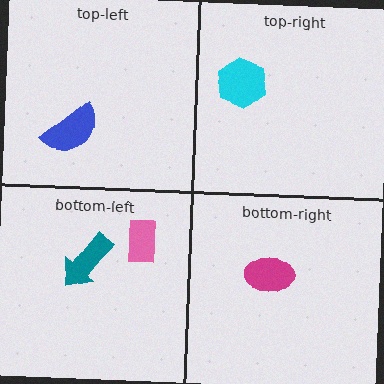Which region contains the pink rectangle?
The bottom-left region.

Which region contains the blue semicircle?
The top-left region.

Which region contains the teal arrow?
The bottom-left region.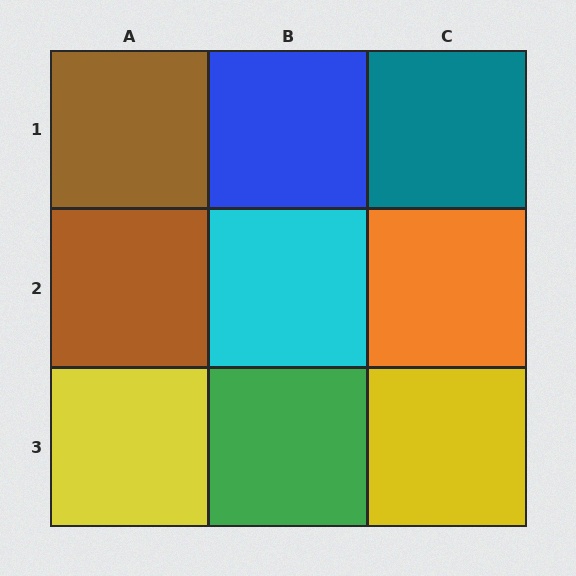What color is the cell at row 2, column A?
Brown.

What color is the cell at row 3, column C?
Yellow.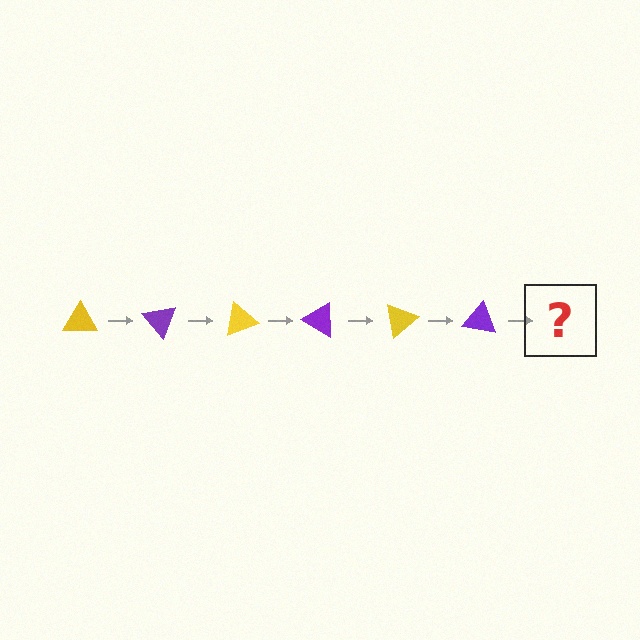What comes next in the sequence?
The next element should be a yellow triangle, rotated 300 degrees from the start.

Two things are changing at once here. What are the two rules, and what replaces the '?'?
The two rules are that it rotates 50 degrees each step and the color cycles through yellow and purple. The '?' should be a yellow triangle, rotated 300 degrees from the start.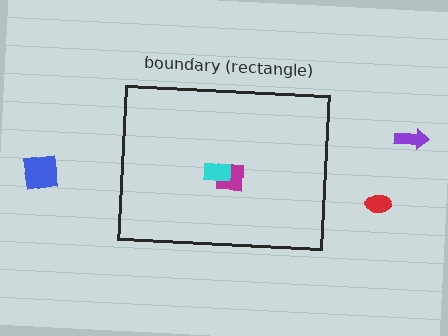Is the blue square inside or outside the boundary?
Outside.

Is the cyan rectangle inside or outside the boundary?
Inside.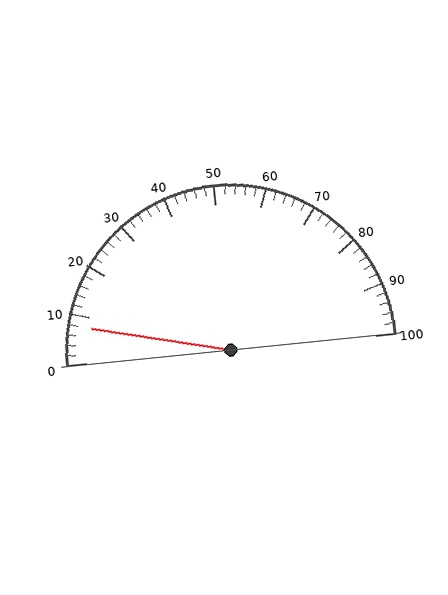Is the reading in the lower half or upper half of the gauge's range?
The reading is in the lower half of the range (0 to 100).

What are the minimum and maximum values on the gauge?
The gauge ranges from 0 to 100.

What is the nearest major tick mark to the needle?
The nearest major tick mark is 10.